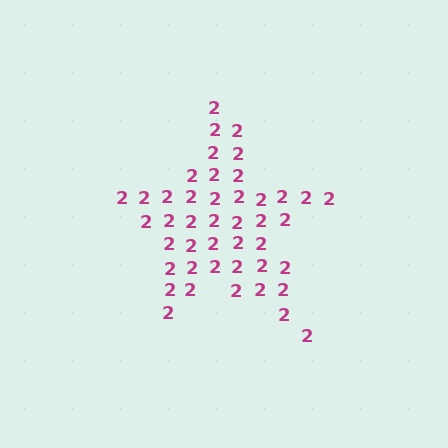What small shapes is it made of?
It is made of small digit 2's.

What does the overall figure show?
The overall figure shows a star.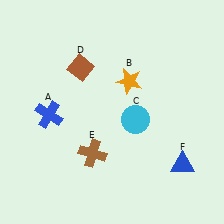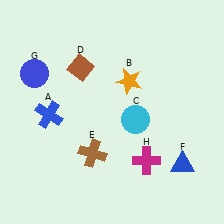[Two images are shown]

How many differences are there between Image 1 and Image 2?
There are 2 differences between the two images.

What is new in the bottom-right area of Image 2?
A magenta cross (H) was added in the bottom-right area of Image 2.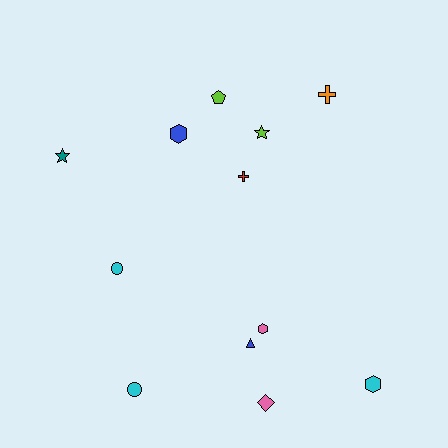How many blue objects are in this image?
There are 2 blue objects.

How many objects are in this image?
There are 12 objects.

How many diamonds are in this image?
There is 1 diamond.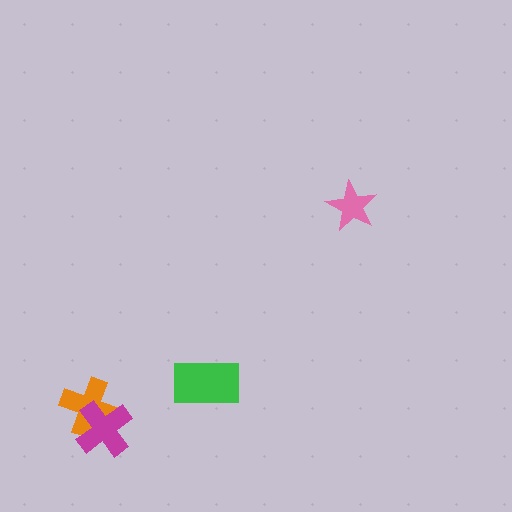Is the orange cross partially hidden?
Yes, it is partially covered by another shape.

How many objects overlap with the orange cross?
1 object overlaps with the orange cross.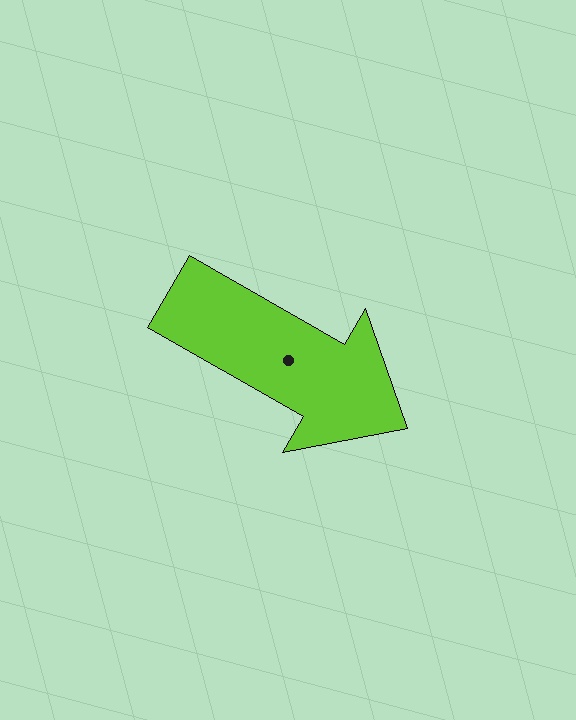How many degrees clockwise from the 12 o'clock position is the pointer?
Approximately 120 degrees.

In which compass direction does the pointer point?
Southeast.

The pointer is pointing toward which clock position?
Roughly 4 o'clock.